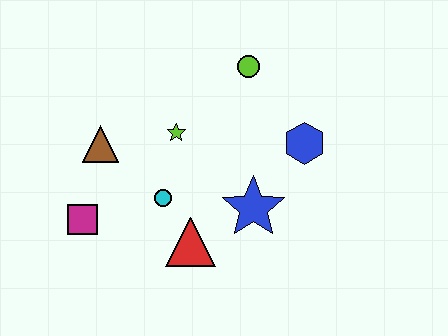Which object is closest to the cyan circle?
The red triangle is closest to the cyan circle.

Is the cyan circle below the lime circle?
Yes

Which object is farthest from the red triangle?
The lime circle is farthest from the red triangle.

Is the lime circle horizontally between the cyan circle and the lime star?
No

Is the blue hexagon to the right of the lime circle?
Yes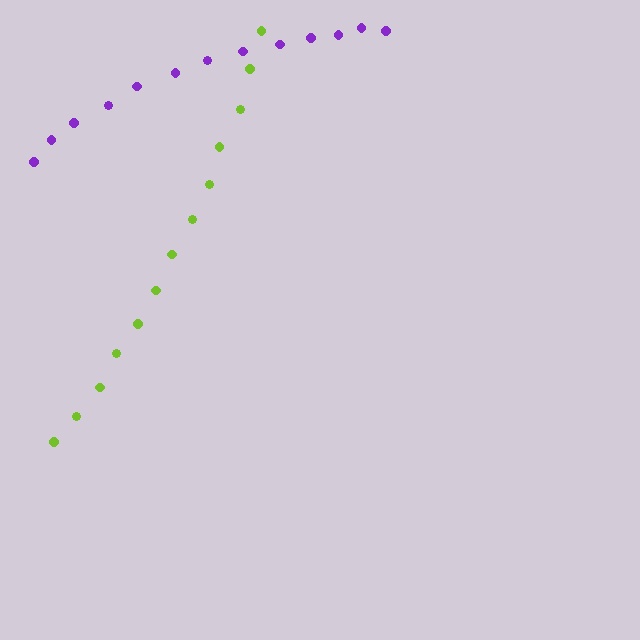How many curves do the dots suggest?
There are 2 distinct paths.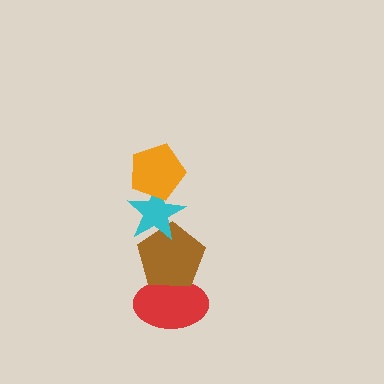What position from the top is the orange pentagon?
The orange pentagon is 1st from the top.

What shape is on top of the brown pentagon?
The cyan star is on top of the brown pentagon.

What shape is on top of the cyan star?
The orange pentagon is on top of the cyan star.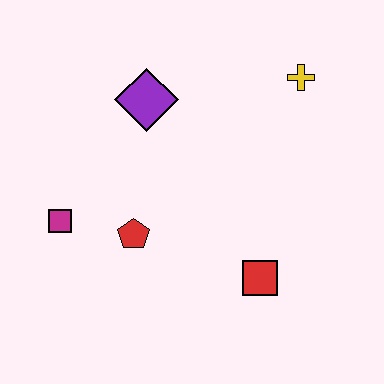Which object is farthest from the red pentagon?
The yellow cross is farthest from the red pentagon.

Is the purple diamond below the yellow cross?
Yes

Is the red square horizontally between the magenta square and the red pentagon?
No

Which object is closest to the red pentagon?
The magenta square is closest to the red pentagon.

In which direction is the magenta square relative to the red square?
The magenta square is to the left of the red square.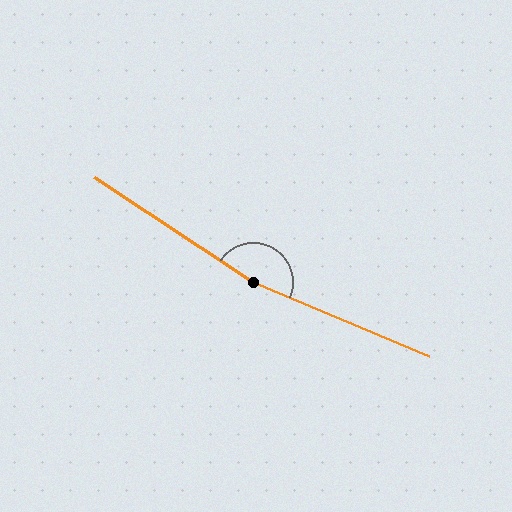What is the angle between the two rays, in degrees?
Approximately 169 degrees.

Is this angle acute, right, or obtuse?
It is obtuse.